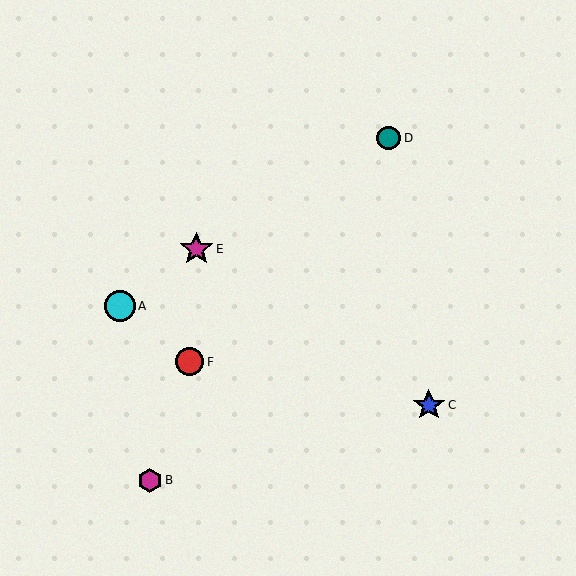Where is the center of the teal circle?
The center of the teal circle is at (389, 138).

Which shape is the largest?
The magenta star (labeled E) is the largest.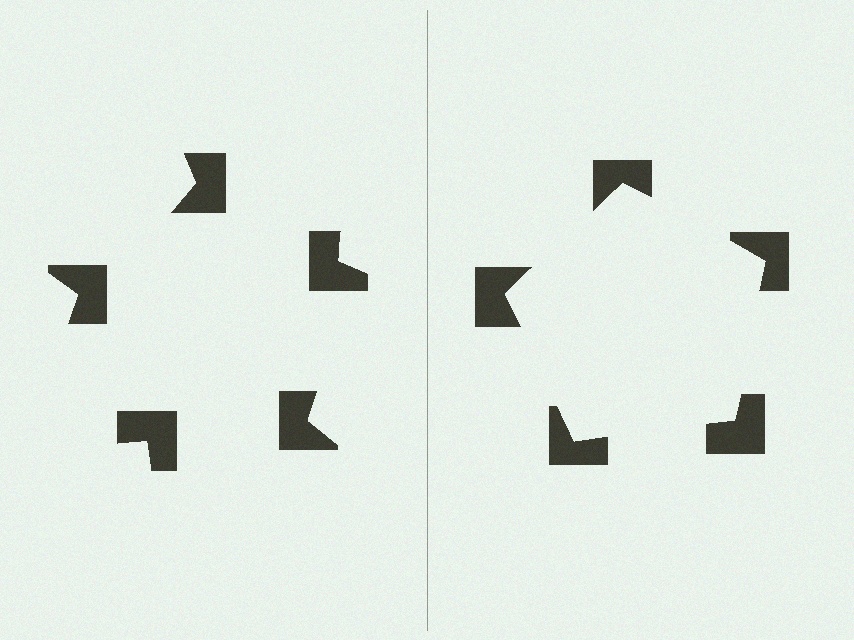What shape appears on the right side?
An illusory pentagon.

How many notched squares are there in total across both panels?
10 — 5 on each side.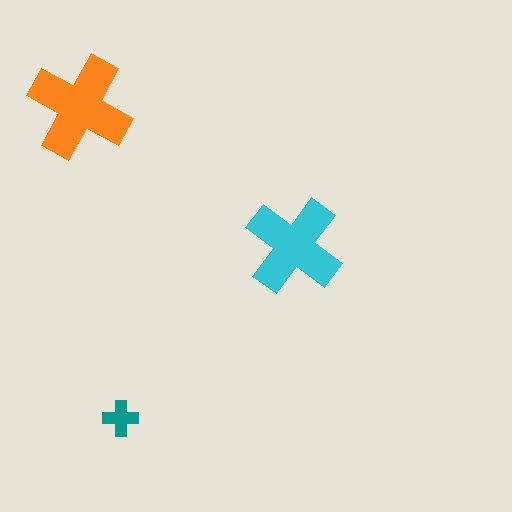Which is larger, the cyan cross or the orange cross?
The orange one.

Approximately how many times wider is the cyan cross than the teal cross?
About 2.5 times wider.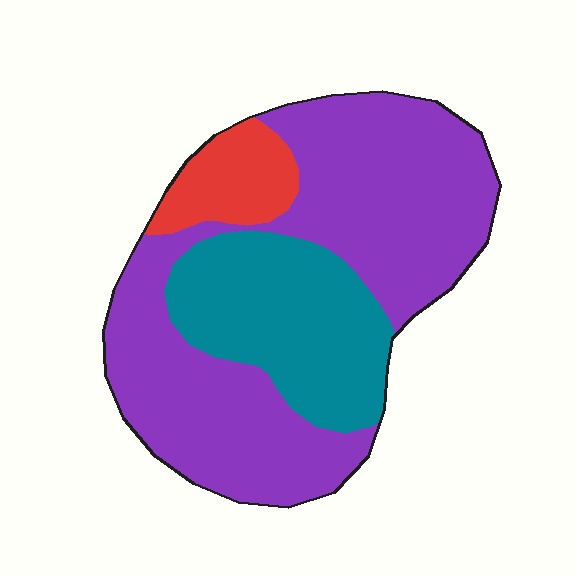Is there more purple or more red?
Purple.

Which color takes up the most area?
Purple, at roughly 65%.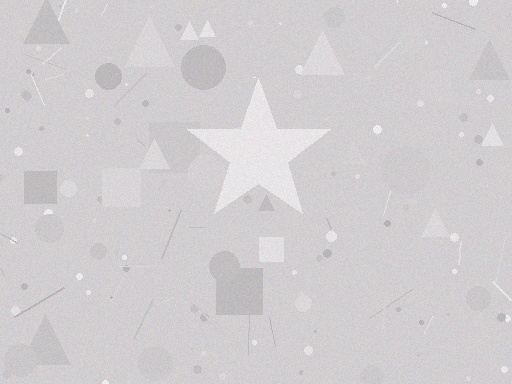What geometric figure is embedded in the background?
A star is embedded in the background.